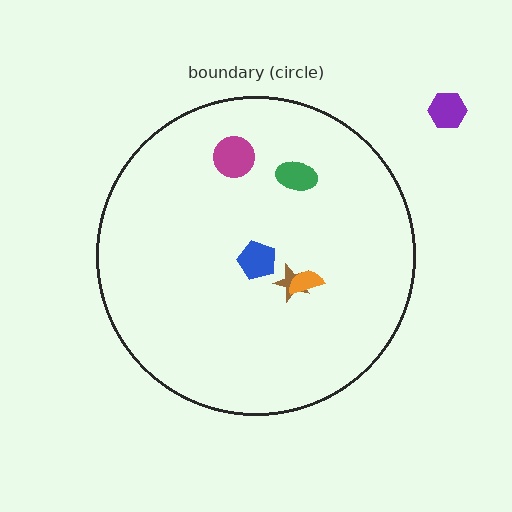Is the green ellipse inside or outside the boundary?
Inside.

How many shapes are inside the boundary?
5 inside, 1 outside.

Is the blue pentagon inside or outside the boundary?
Inside.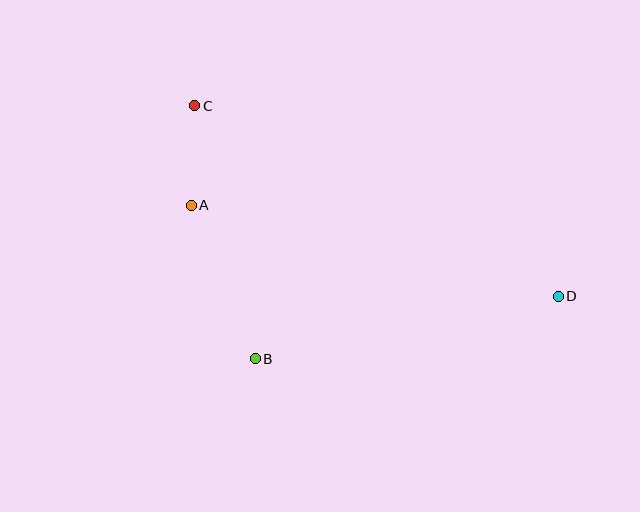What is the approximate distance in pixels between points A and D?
The distance between A and D is approximately 378 pixels.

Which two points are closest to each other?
Points A and C are closest to each other.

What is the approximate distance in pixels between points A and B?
The distance between A and B is approximately 166 pixels.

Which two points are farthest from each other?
Points C and D are farthest from each other.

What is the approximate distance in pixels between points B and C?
The distance between B and C is approximately 260 pixels.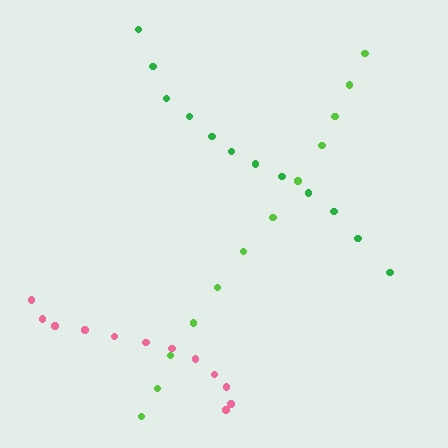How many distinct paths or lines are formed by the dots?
There are 3 distinct paths.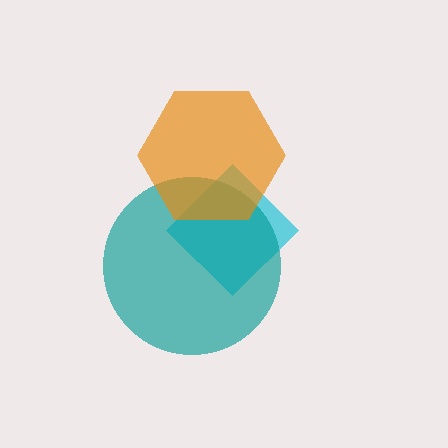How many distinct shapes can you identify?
There are 3 distinct shapes: a cyan diamond, a teal circle, an orange hexagon.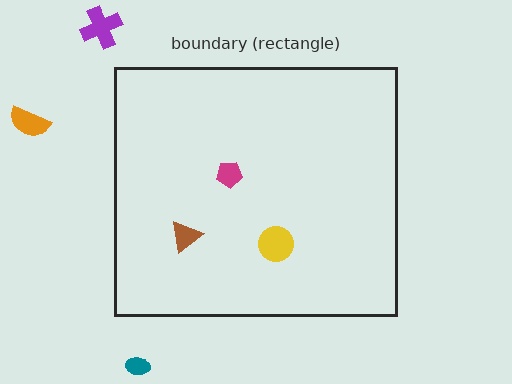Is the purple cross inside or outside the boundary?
Outside.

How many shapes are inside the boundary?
3 inside, 3 outside.